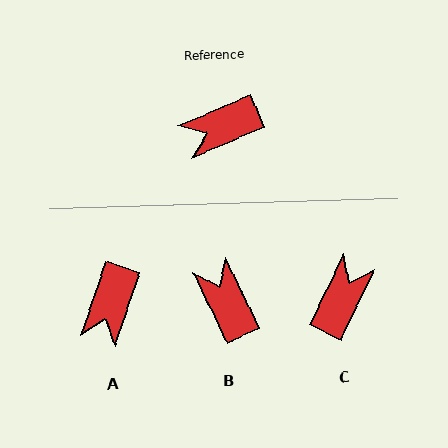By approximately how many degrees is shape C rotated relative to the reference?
Approximately 139 degrees clockwise.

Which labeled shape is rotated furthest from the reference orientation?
C, about 139 degrees away.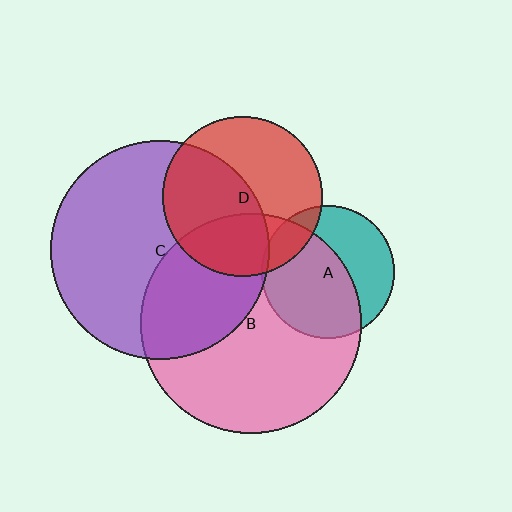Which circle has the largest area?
Circle B (pink).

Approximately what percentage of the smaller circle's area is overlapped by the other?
Approximately 5%.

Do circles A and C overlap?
Yes.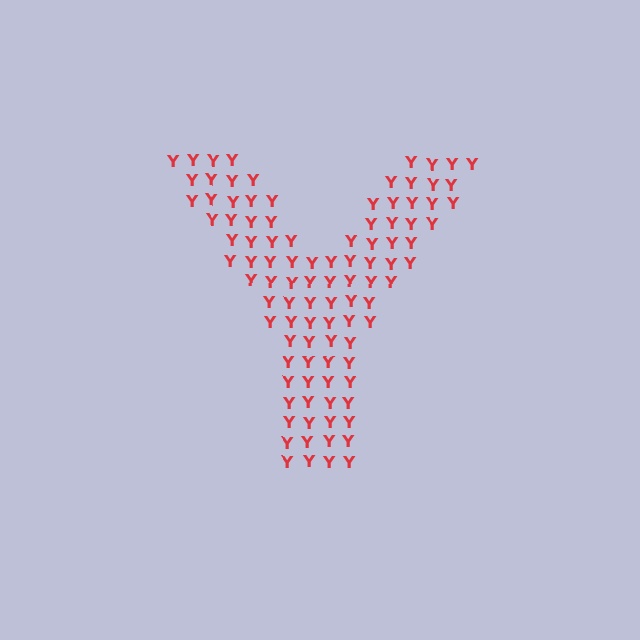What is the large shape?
The large shape is the letter Y.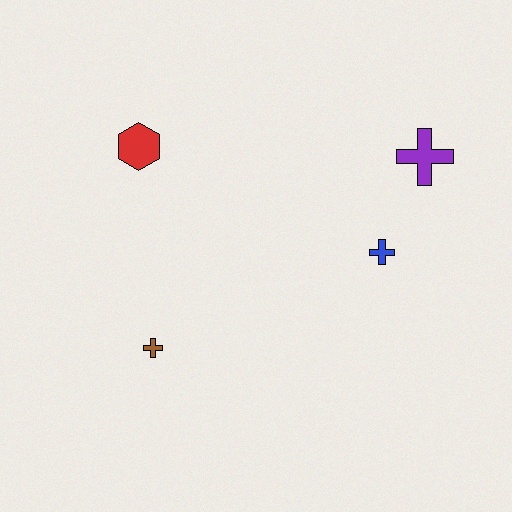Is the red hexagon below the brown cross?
No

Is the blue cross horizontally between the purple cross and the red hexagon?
Yes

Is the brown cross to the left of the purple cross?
Yes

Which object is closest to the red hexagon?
The brown cross is closest to the red hexagon.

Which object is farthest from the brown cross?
The purple cross is farthest from the brown cross.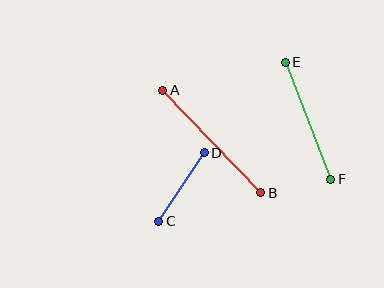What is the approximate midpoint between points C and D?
The midpoint is at approximately (182, 187) pixels.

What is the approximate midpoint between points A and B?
The midpoint is at approximately (212, 141) pixels.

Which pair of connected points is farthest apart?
Points A and B are farthest apart.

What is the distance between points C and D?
The distance is approximately 82 pixels.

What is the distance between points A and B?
The distance is approximately 142 pixels.